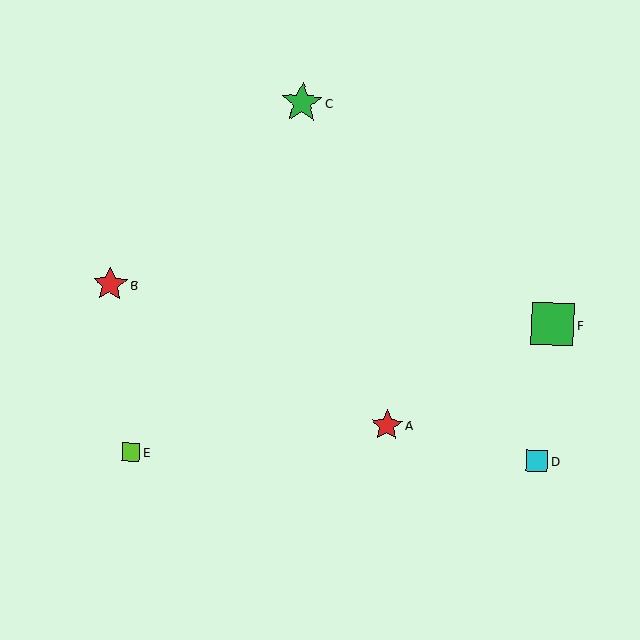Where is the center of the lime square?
The center of the lime square is at (131, 452).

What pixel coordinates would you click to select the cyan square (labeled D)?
Click at (537, 461) to select the cyan square D.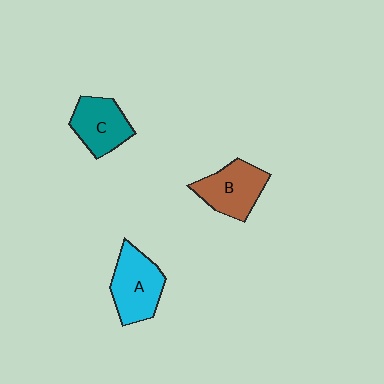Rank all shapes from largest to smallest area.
From largest to smallest: A (cyan), B (brown), C (teal).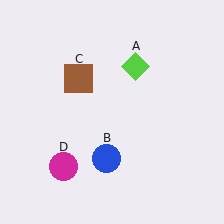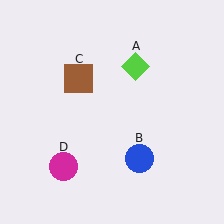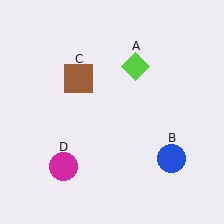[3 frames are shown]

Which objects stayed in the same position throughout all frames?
Lime diamond (object A) and brown square (object C) and magenta circle (object D) remained stationary.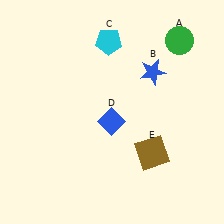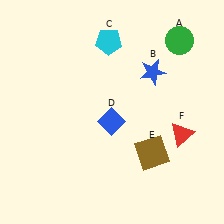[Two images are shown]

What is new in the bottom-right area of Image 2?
A red triangle (F) was added in the bottom-right area of Image 2.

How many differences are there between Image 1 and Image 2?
There is 1 difference between the two images.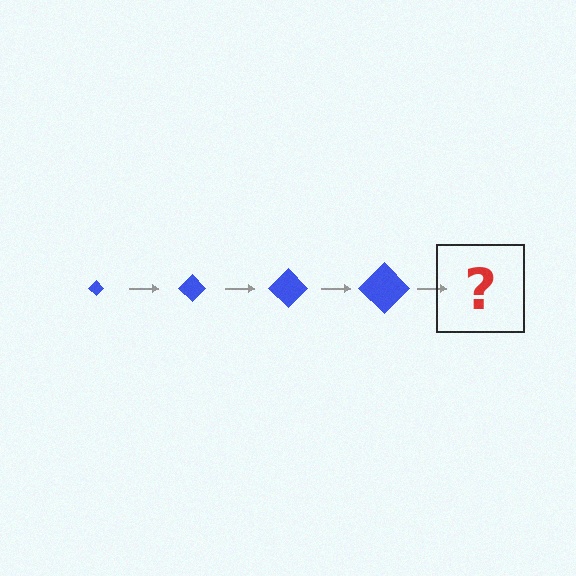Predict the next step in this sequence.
The next step is a blue diamond, larger than the previous one.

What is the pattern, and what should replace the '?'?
The pattern is that the diamond gets progressively larger each step. The '?' should be a blue diamond, larger than the previous one.